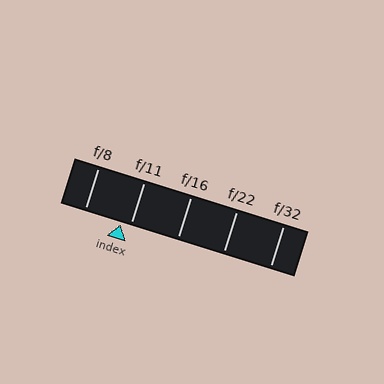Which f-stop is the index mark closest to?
The index mark is closest to f/11.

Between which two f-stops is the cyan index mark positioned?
The index mark is between f/8 and f/11.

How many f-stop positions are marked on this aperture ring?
There are 5 f-stop positions marked.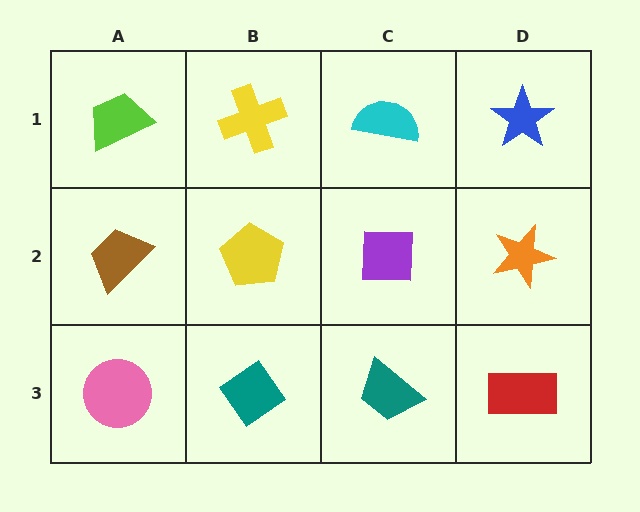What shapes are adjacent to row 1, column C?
A purple square (row 2, column C), a yellow cross (row 1, column B), a blue star (row 1, column D).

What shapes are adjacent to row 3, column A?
A brown trapezoid (row 2, column A), a teal diamond (row 3, column B).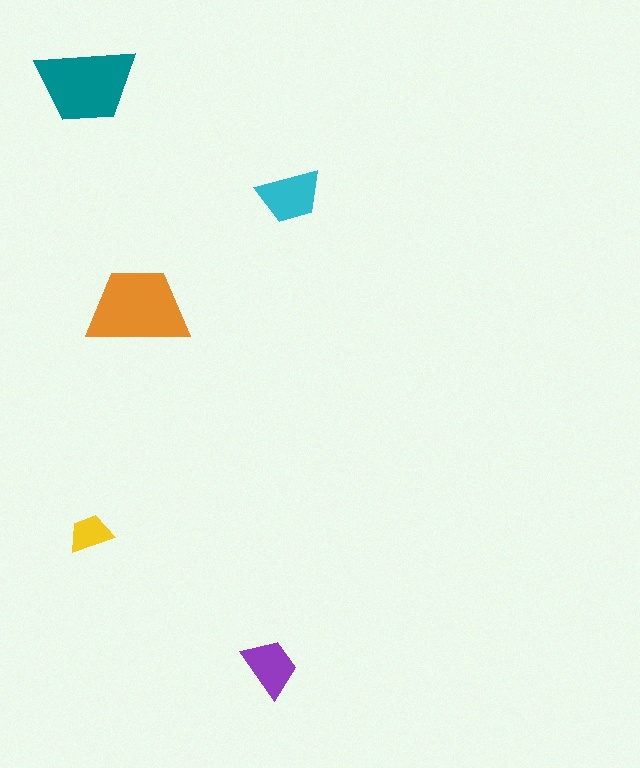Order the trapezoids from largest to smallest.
the orange one, the teal one, the cyan one, the purple one, the yellow one.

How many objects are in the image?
There are 5 objects in the image.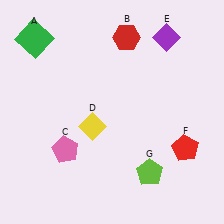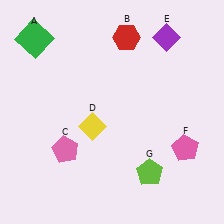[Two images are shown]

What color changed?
The pentagon (F) changed from red in Image 1 to pink in Image 2.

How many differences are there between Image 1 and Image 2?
There is 1 difference between the two images.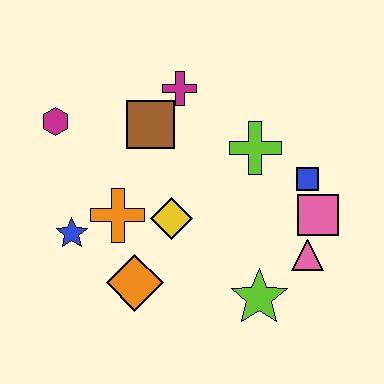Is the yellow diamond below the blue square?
Yes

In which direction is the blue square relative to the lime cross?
The blue square is to the right of the lime cross.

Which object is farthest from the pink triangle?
The magenta hexagon is farthest from the pink triangle.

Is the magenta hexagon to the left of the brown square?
Yes